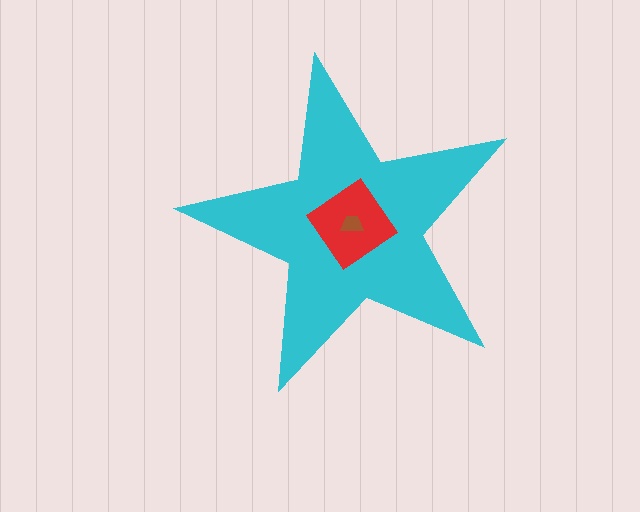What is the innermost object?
The brown trapezoid.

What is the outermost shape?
The cyan star.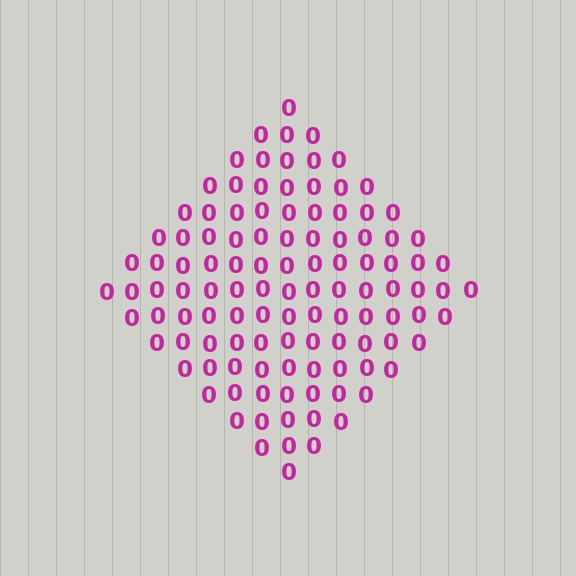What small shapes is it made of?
It is made of small digit 0's.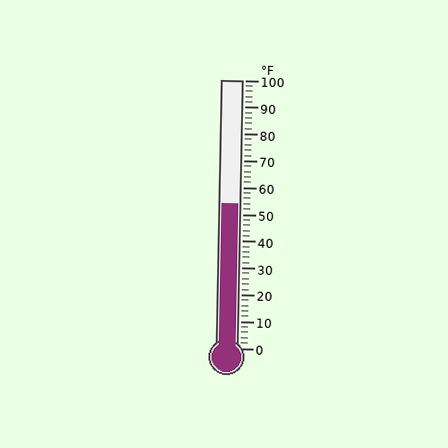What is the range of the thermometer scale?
The thermometer scale ranges from 0°F to 100°F.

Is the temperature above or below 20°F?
The temperature is above 20°F.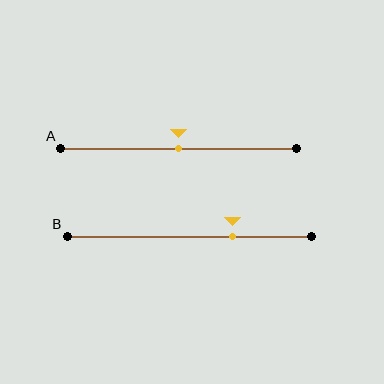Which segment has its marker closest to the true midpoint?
Segment A has its marker closest to the true midpoint.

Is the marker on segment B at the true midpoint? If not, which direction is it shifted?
No, the marker on segment B is shifted to the right by about 18% of the segment length.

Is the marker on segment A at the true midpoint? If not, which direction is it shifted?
Yes, the marker on segment A is at the true midpoint.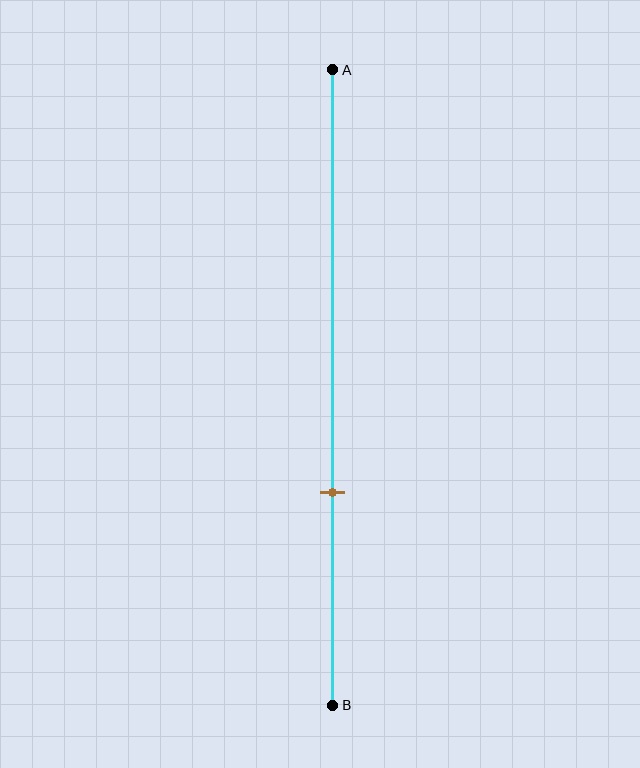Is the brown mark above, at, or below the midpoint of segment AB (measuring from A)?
The brown mark is below the midpoint of segment AB.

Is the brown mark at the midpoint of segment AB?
No, the mark is at about 65% from A, not at the 50% midpoint.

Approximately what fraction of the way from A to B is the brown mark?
The brown mark is approximately 65% of the way from A to B.